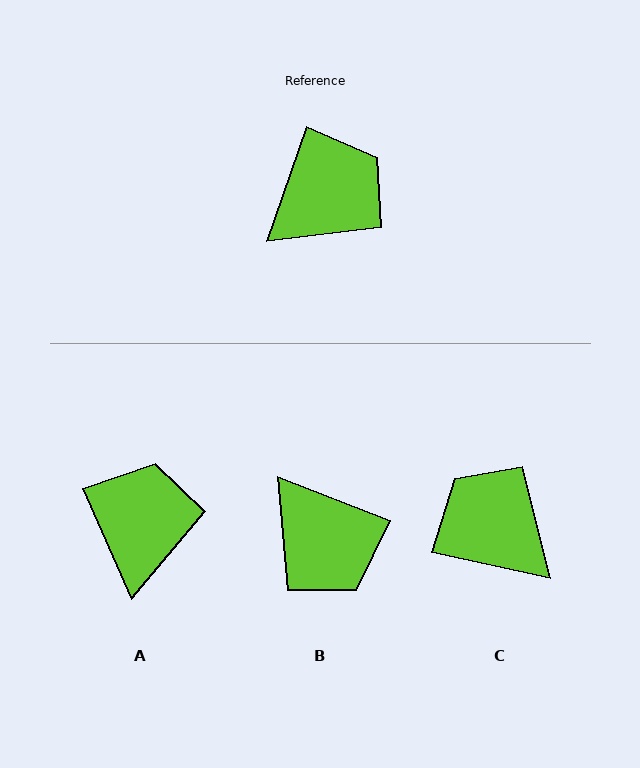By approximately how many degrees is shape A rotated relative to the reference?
Approximately 43 degrees counter-clockwise.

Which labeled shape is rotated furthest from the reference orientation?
C, about 97 degrees away.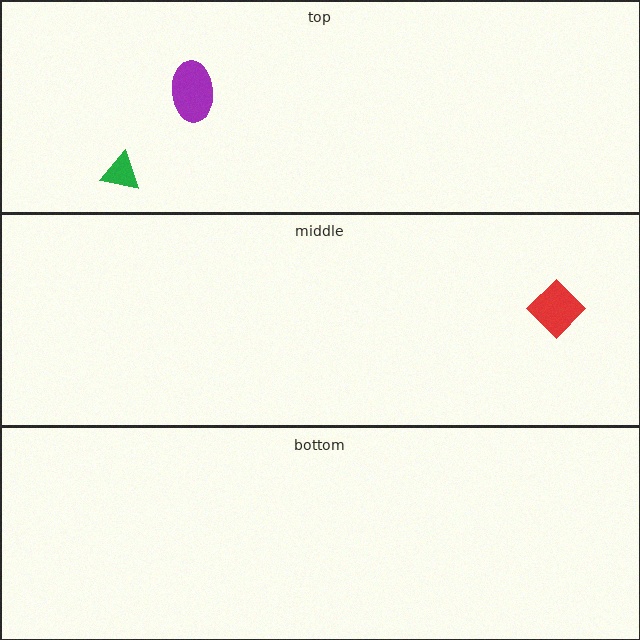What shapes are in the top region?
The green triangle, the purple ellipse.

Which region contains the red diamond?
The middle region.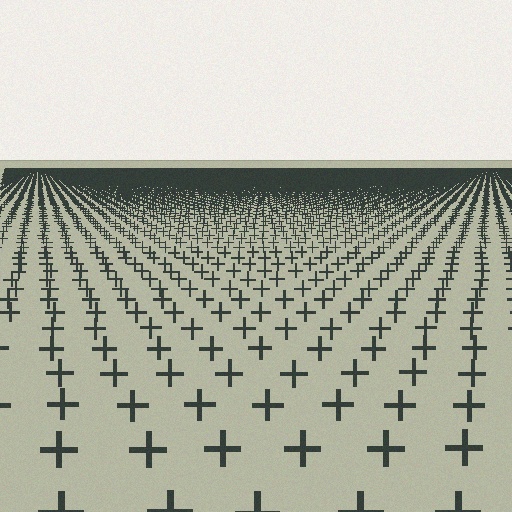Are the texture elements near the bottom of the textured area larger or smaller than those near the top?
Larger. Near the bottom, elements are closer to the viewer and appear at a bigger on-screen size.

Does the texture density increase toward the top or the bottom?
Density increases toward the top.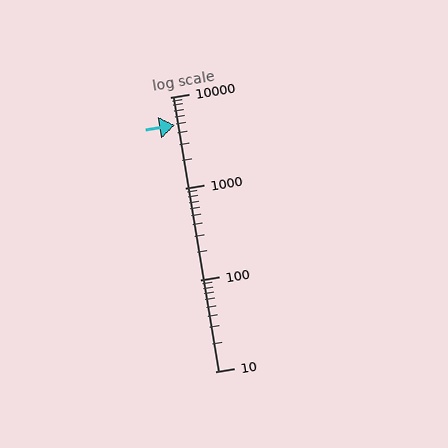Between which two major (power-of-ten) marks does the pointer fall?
The pointer is between 1000 and 10000.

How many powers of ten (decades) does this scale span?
The scale spans 3 decades, from 10 to 10000.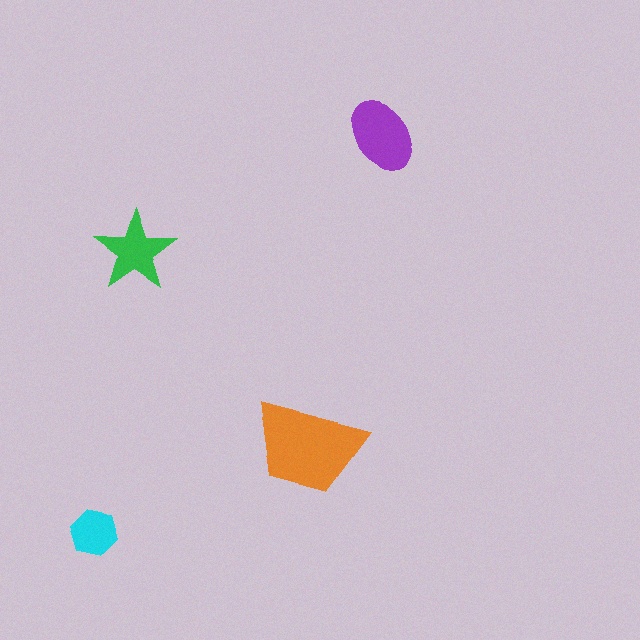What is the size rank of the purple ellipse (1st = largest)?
2nd.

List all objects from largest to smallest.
The orange trapezoid, the purple ellipse, the green star, the cyan hexagon.